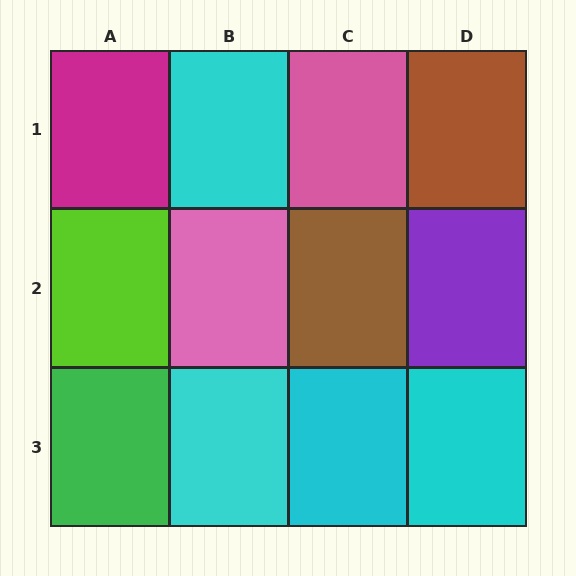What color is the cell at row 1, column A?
Magenta.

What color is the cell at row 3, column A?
Green.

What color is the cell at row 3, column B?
Cyan.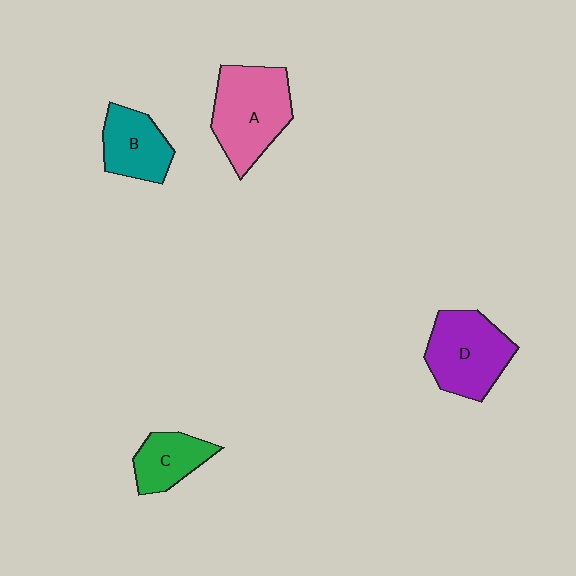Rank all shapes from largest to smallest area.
From largest to smallest: A (pink), D (purple), B (teal), C (green).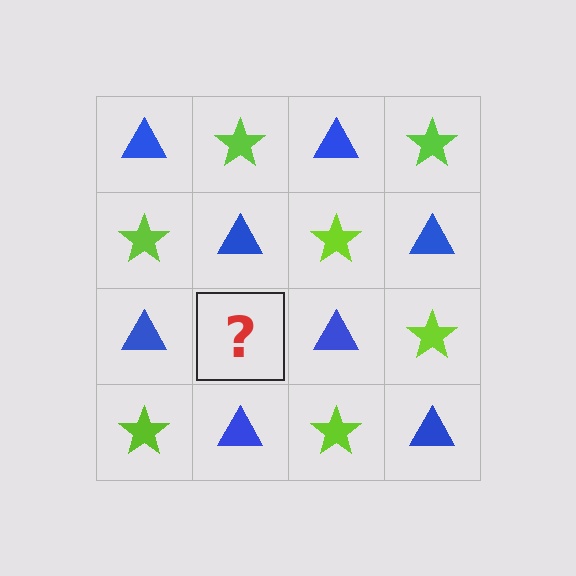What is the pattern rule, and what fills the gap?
The rule is that it alternates blue triangle and lime star in a checkerboard pattern. The gap should be filled with a lime star.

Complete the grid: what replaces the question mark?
The question mark should be replaced with a lime star.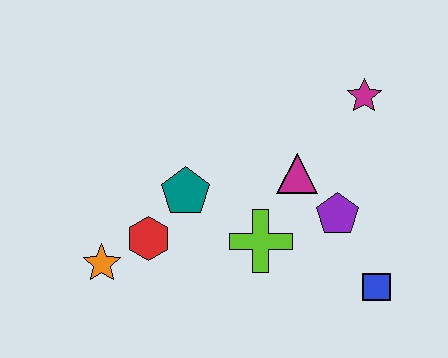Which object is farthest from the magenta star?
The orange star is farthest from the magenta star.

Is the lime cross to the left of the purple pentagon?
Yes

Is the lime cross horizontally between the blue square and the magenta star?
No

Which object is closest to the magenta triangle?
The purple pentagon is closest to the magenta triangle.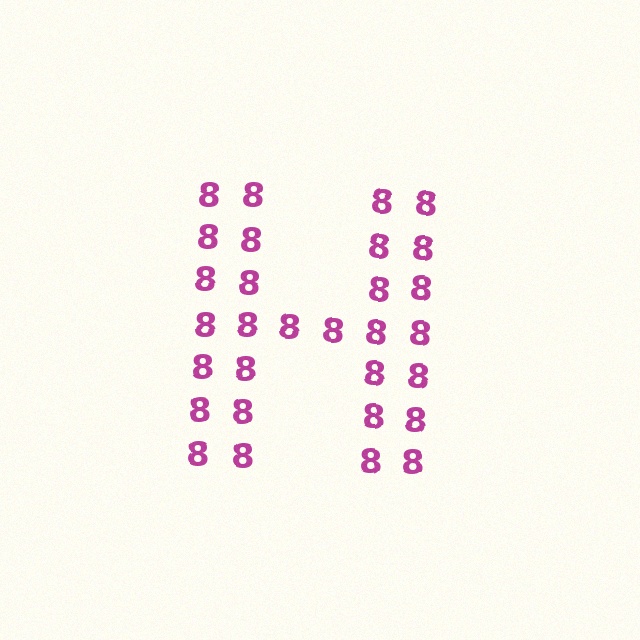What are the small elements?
The small elements are digit 8's.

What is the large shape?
The large shape is the letter H.